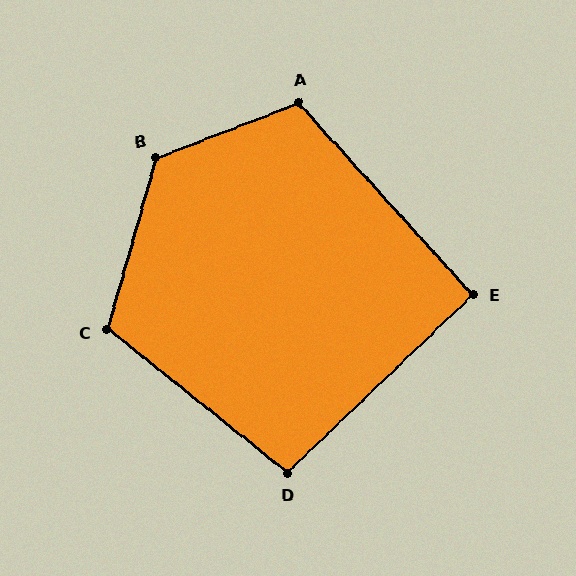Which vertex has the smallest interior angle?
E, at approximately 91 degrees.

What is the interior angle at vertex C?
Approximately 113 degrees (obtuse).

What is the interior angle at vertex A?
Approximately 111 degrees (obtuse).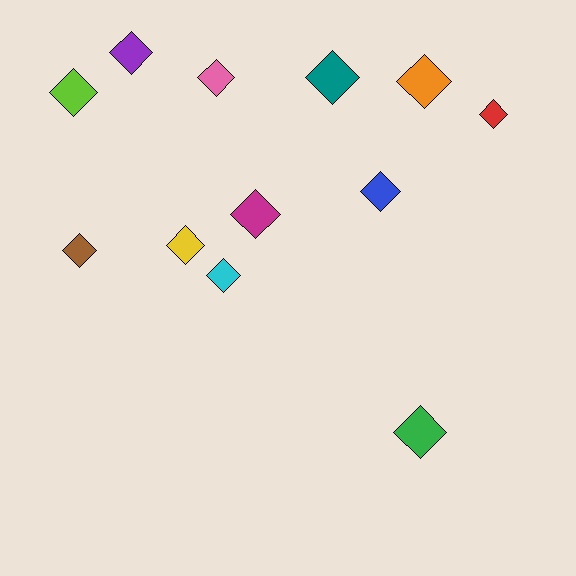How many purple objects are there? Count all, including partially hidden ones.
There is 1 purple object.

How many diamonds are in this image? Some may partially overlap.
There are 12 diamonds.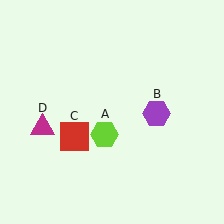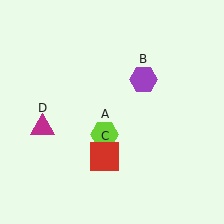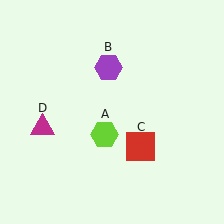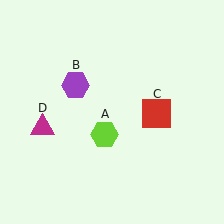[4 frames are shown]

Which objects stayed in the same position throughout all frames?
Lime hexagon (object A) and magenta triangle (object D) remained stationary.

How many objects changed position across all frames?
2 objects changed position: purple hexagon (object B), red square (object C).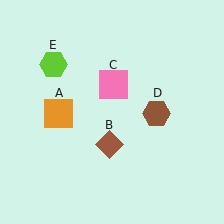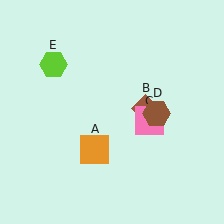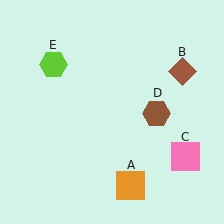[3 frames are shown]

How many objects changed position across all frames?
3 objects changed position: orange square (object A), brown diamond (object B), pink square (object C).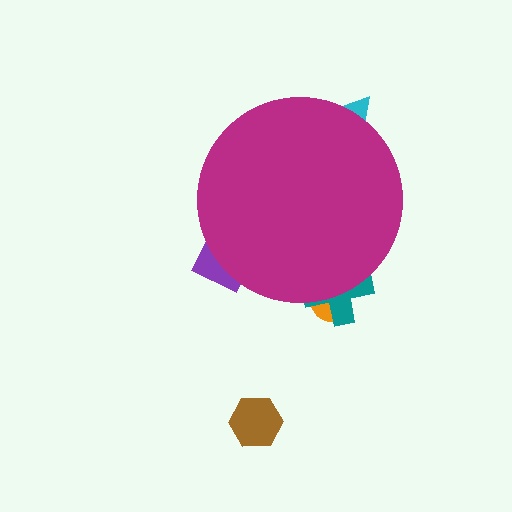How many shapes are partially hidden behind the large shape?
4 shapes are partially hidden.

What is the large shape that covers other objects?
A magenta circle.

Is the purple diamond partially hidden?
Yes, the purple diamond is partially hidden behind the magenta circle.